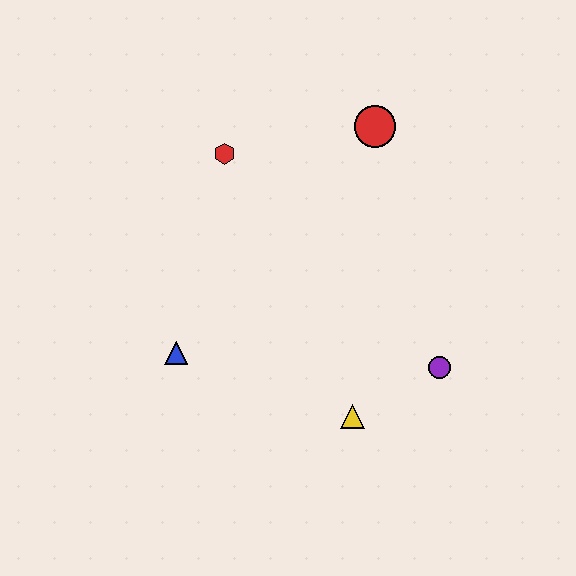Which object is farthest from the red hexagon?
The purple circle is farthest from the red hexagon.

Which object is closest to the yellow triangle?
The purple circle is closest to the yellow triangle.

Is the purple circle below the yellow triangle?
No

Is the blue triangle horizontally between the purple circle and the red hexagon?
No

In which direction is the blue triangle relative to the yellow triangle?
The blue triangle is to the left of the yellow triangle.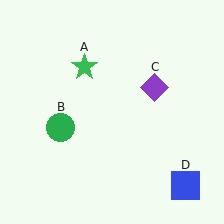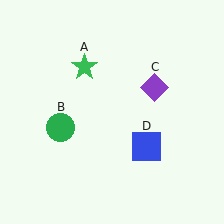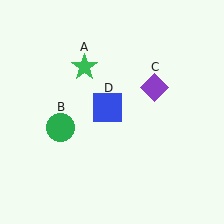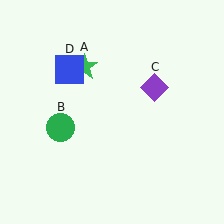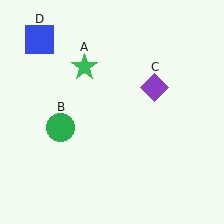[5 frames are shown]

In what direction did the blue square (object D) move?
The blue square (object D) moved up and to the left.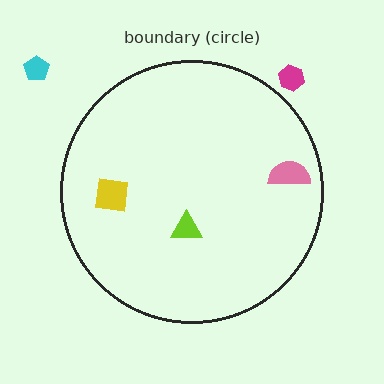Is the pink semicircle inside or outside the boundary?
Inside.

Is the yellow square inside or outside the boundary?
Inside.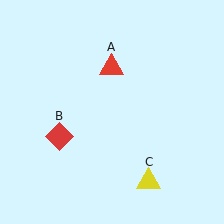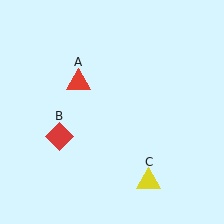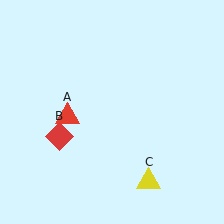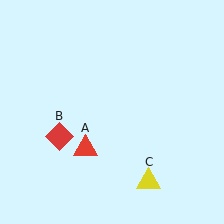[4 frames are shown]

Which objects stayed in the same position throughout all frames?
Red diamond (object B) and yellow triangle (object C) remained stationary.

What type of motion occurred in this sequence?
The red triangle (object A) rotated counterclockwise around the center of the scene.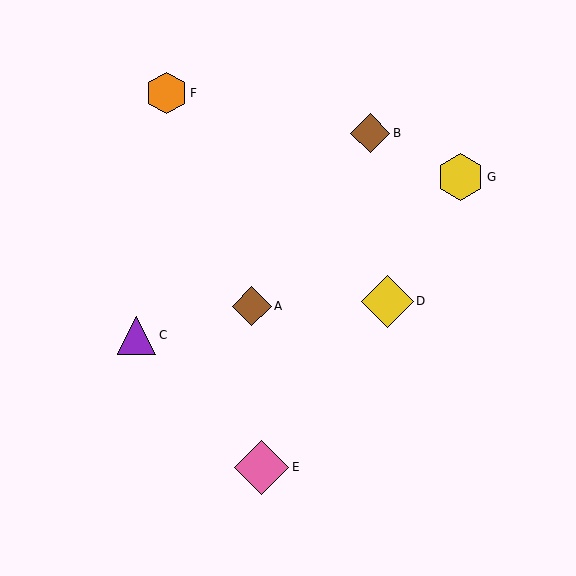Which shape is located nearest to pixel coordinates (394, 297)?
The yellow diamond (labeled D) at (387, 301) is nearest to that location.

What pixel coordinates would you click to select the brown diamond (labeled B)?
Click at (370, 133) to select the brown diamond B.